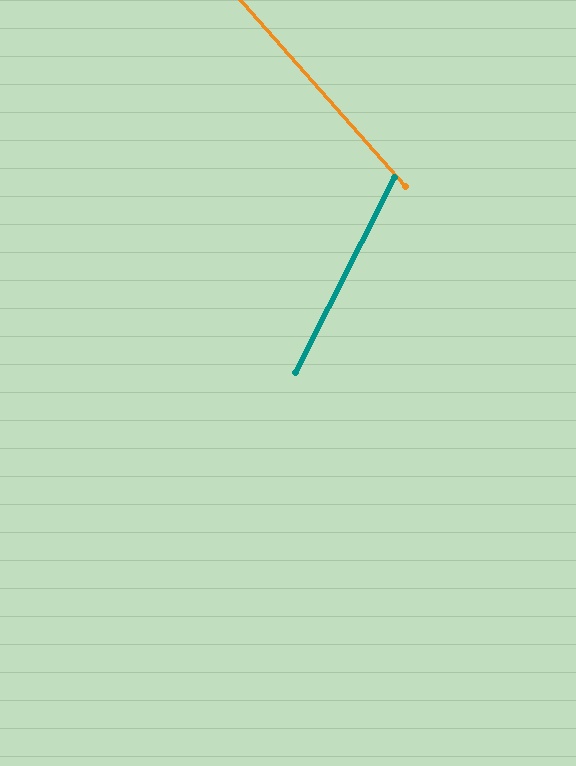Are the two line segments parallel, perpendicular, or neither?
Neither parallel nor perpendicular — they differ by about 68°.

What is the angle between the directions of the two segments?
Approximately 68 degrees.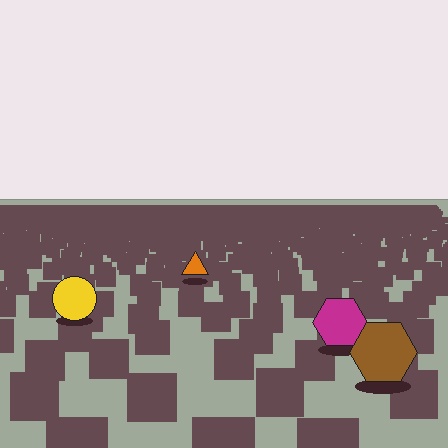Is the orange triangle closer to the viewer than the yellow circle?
No. The yellow circle is closer — you can tell from the texture gradient: the ground texture is coarser near it.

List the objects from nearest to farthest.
From nearest to farthest: the brown hexagon, the magenta hexagon, the yellow circle, the orange triangle.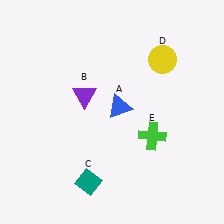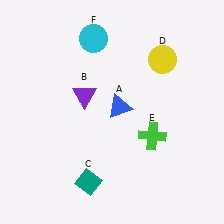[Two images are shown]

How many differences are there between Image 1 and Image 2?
There is 1 difference between the two images.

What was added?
A cyan circle (F) was added in Image 2.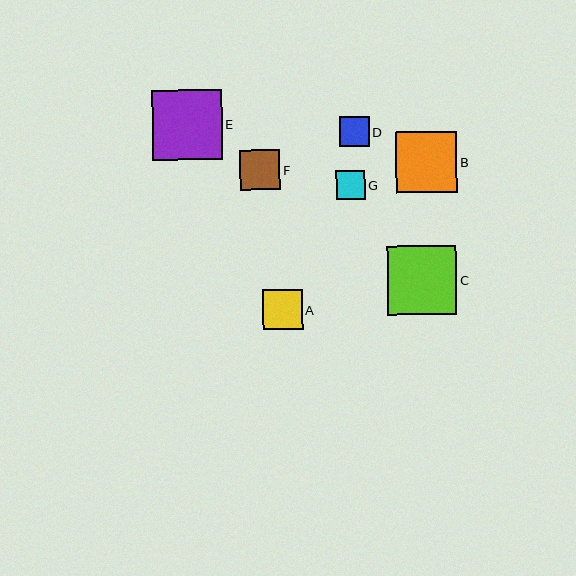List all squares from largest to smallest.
From largest to smallest: E, C, B, A, F, D, G.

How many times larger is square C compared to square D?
Square C is approximately 2.3 times the size of square D.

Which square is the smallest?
Square G is the smallest with a size of approximately 29 pixels.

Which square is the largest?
Square E is the largest with a size of approximately 70 pixels.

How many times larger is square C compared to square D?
Square C is approximately 2.3 times the size of square D.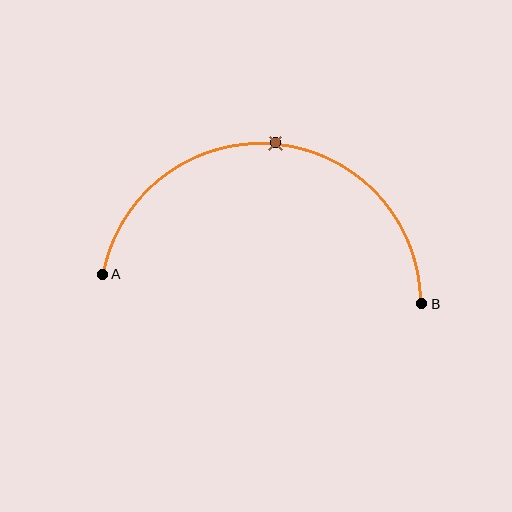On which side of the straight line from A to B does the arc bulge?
The arc bulges above the straight line connecting A and B.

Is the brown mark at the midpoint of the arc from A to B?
Yes. The brown mark lies on the arc at equal arc-length from both A and B — it is the arc midpoint.